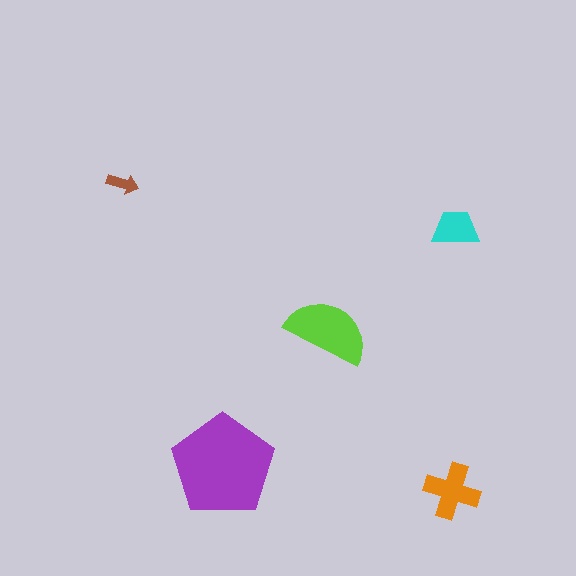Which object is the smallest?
The brown arrow.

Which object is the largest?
The purple pentagon.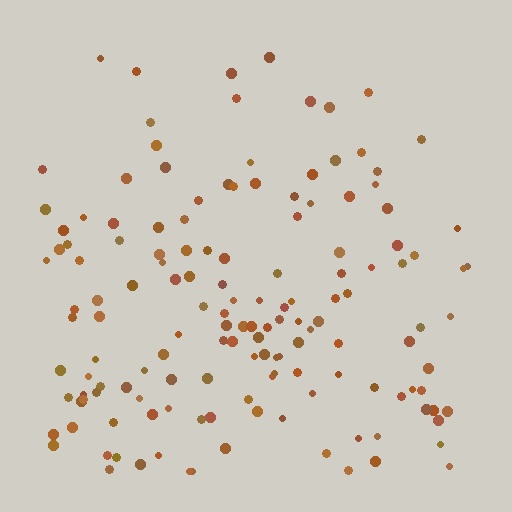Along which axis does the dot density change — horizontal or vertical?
Vertical.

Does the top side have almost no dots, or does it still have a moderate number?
Still a moderate number, just noticeably fewer than the bottom.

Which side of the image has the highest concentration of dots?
The bottom.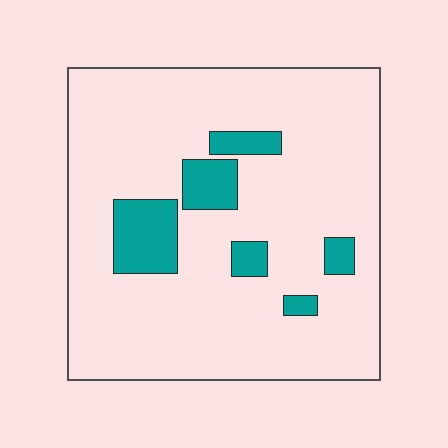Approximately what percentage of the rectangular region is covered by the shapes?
Approximately 15%.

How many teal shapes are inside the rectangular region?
6.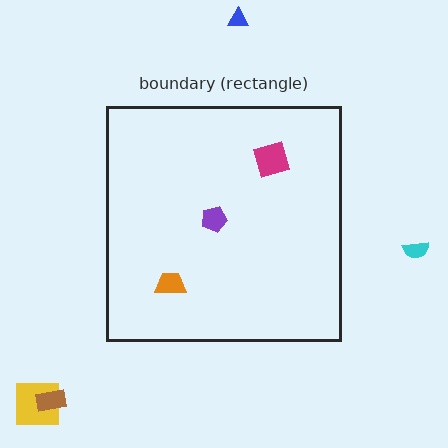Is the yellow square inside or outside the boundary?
Outside.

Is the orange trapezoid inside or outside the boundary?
Inside.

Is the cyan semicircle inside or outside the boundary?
Outside.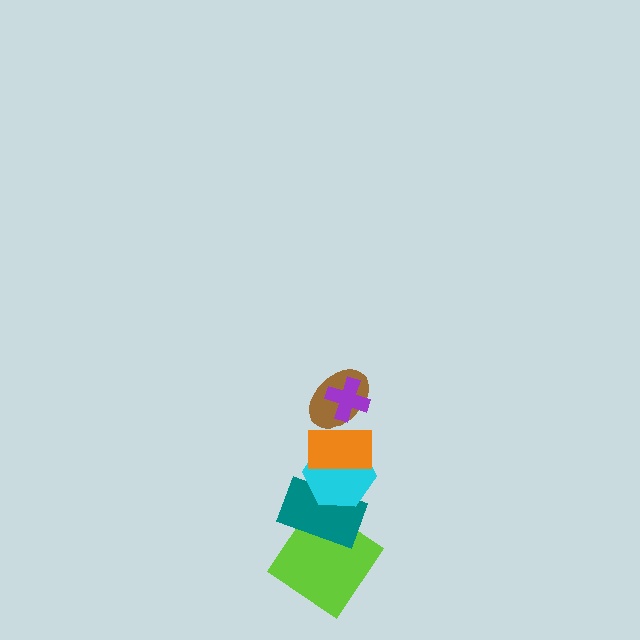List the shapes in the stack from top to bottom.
From top to bottom: the purple cross, the brown ellipse, the orange rectangle, the cyan hexagon, the teal rectangle, the lime diamond.